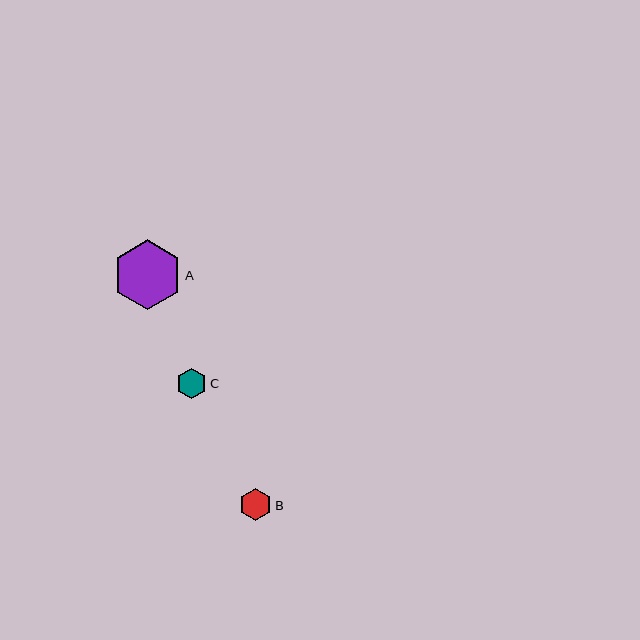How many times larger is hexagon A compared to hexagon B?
Hexagon A is approximately 2.2 times the size of hexagon B.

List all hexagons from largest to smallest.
From largest to smallest: A, B, C.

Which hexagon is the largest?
Hexagon A is the largest with a size of approximately 70 pixels.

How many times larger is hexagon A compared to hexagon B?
Hexagon A is approximately 2.2 times the size of hexagon B.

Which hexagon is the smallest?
Hexagon C is the smallest with a size of approximately 30 pixels.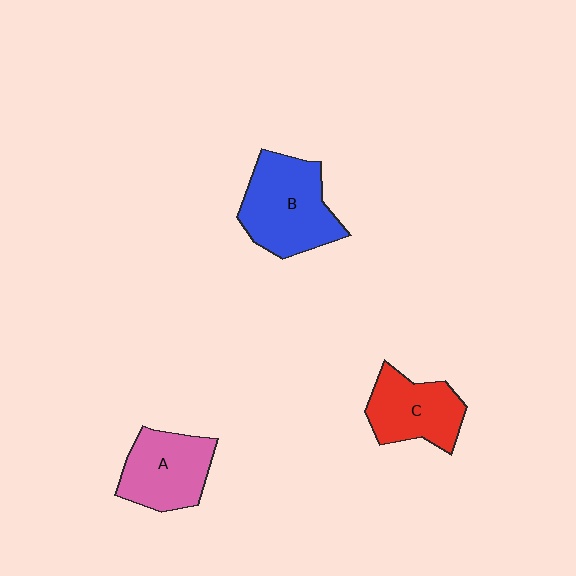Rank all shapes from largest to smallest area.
From largest to smallest: B (blue), A (pink), C (red).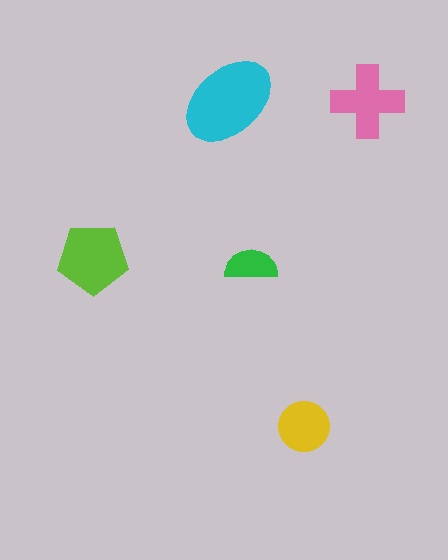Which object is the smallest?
The green semicircle.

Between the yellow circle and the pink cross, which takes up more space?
The pink cross.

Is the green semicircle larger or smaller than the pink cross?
Smaller.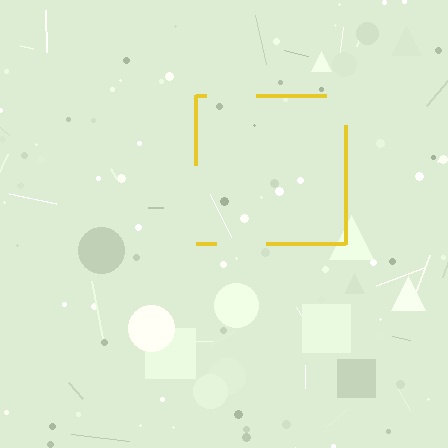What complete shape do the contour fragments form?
The contour fragments form a square.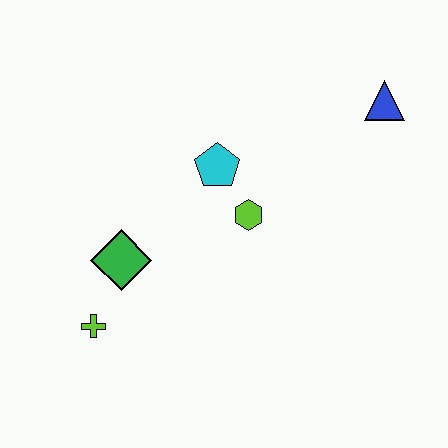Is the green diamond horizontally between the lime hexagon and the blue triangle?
No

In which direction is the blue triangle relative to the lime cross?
The blue triangle is to the right of the lime cross.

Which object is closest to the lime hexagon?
The cyan pentagon is closest to the lime hexagon.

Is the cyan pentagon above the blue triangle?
No